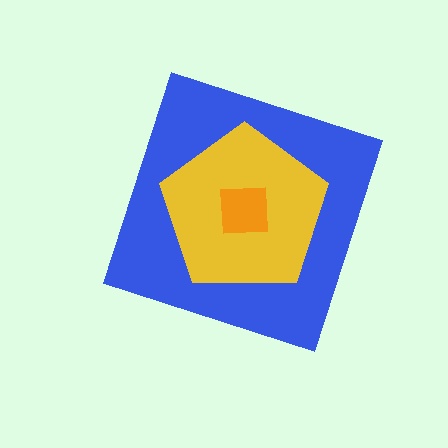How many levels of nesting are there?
3.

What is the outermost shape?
The blue diamond.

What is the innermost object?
The orange square.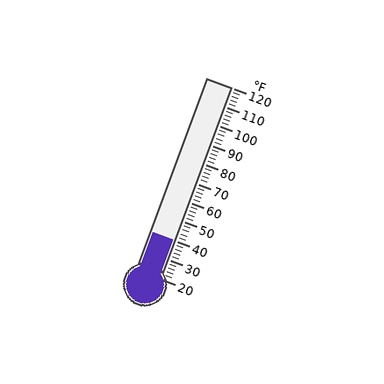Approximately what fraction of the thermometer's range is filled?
The thermometer is filled to approximately 20% of its range.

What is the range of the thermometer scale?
The thermometer scale ranges from 20°F to 120°F.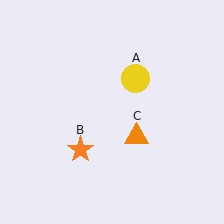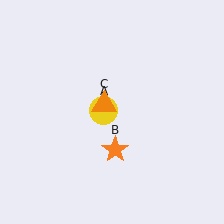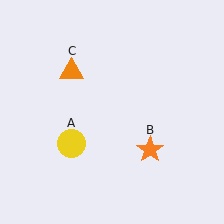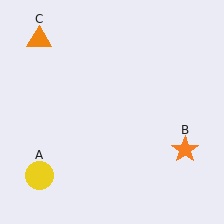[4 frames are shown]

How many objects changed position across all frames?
3 objects changed position: yellow circle (object A), orange star (object B), orange triangle (object C).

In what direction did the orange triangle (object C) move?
The orange triangle (object C) moved up and to the left.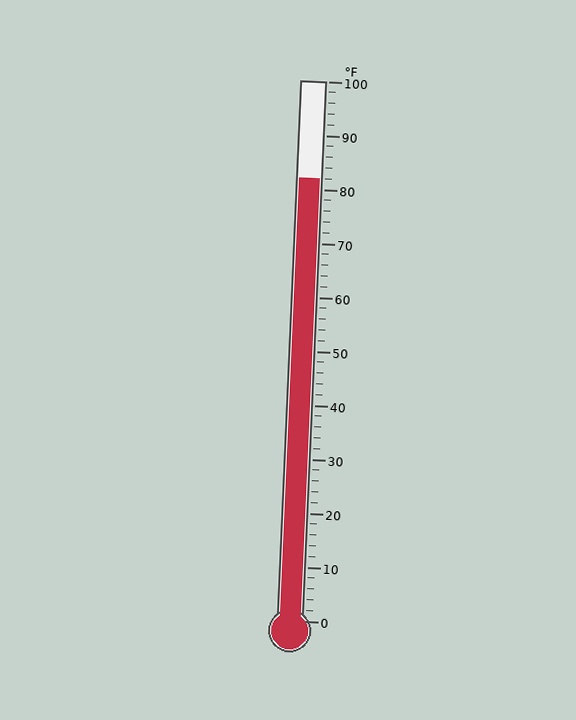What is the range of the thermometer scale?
The thermometer scale ranges from 0°F to 100°F.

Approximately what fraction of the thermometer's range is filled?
The thermometer is filled to approximately 80% of its range.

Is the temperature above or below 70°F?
The temperature is above 70°F.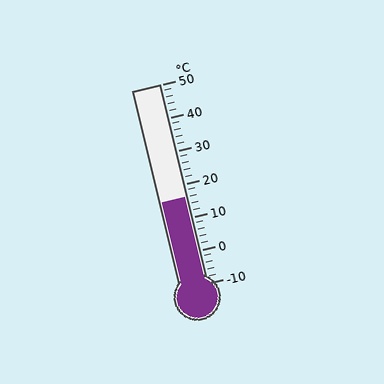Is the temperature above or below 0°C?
The temperature is above 0°C.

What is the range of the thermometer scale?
The thermometer scale ranges from -10°C to 50°C.